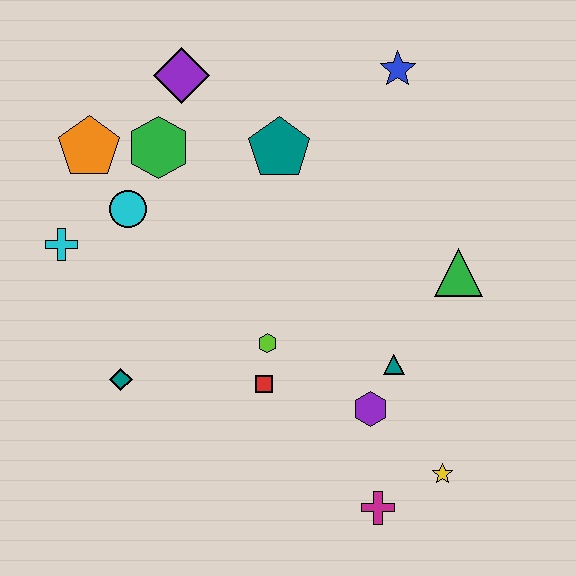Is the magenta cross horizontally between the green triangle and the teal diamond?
Yes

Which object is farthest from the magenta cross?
The purple diamond is farthest from the magenta cross.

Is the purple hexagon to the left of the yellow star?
Yes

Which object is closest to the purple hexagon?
The teal triangle is closest to the purple hexagon.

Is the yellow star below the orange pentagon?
Yes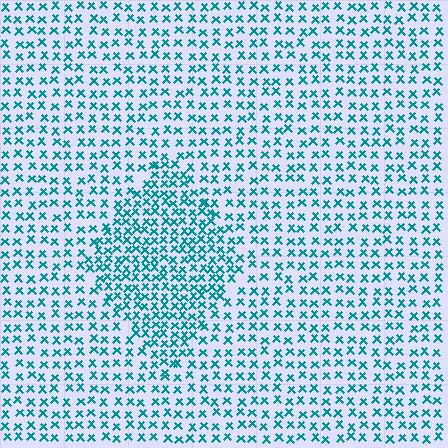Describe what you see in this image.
The image contains small teal elements arranged at two different densities. A diamond-shaped region is visible where the elements are more densely packed than the surrounding area.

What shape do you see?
I see a diamond.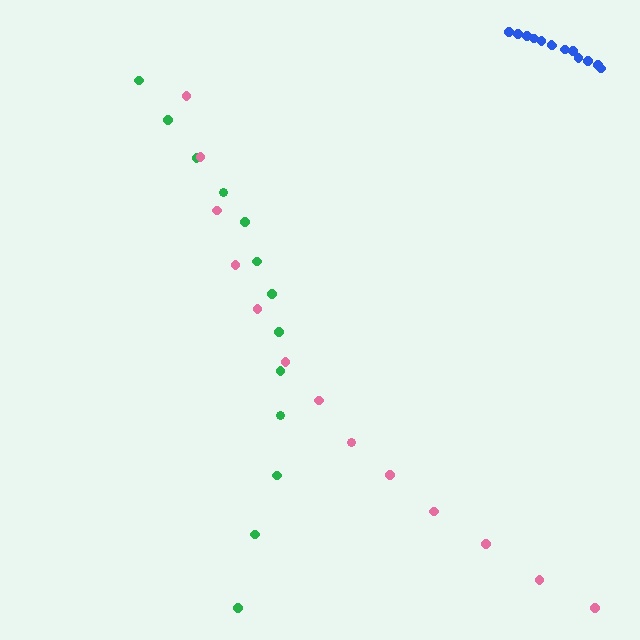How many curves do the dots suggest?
There are 3 distinct paths.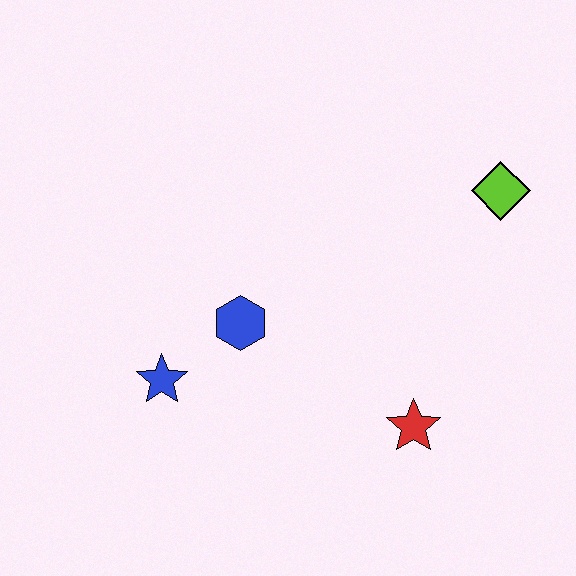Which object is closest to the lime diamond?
The red star is closest to the lime diamond.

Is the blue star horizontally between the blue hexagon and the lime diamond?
No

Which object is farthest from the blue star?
The lime diamond is farthest from the blue star.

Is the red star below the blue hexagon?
Yes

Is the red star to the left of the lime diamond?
Yes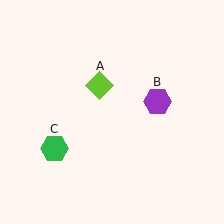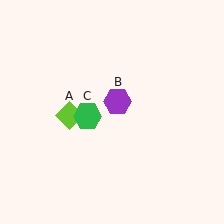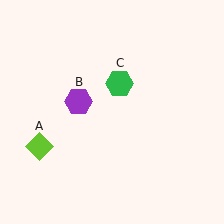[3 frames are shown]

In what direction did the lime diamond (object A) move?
The lime diamond (object A) moved down and to the left.